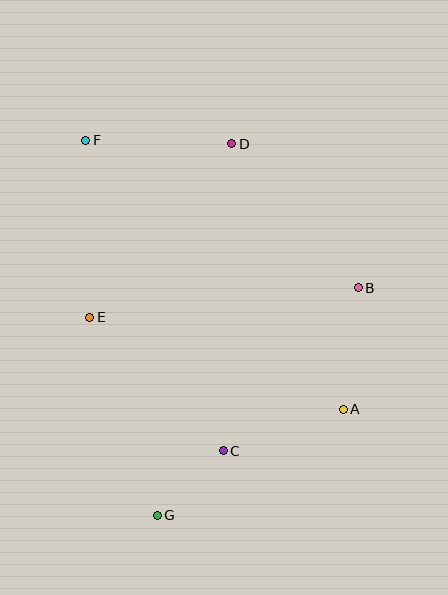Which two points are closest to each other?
Points C and G are closest to each other.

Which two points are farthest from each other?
Points F and G are farthest from each other.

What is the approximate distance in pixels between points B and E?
The distance between B and E is approximately 270 pixels.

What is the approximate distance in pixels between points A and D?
The distance between A and D is approximately 288 pixels.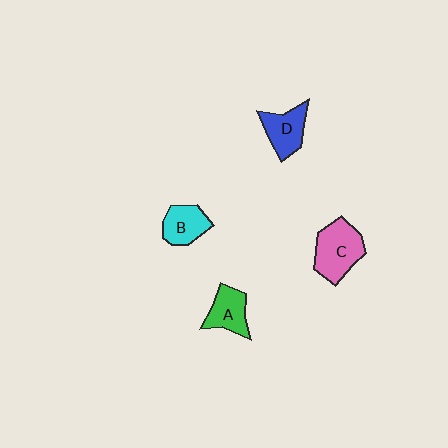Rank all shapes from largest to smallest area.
From largest to smallest: C (pink), D (blue), A (green), B (cyan).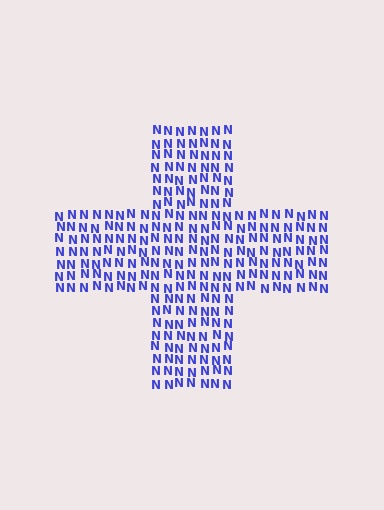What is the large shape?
The large shape is a cross.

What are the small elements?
The small elements are letter N's.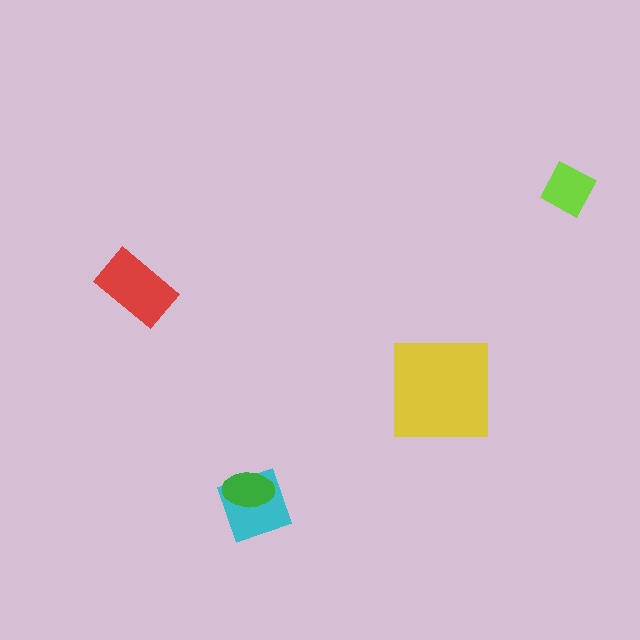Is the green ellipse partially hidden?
No, no other shape covers it.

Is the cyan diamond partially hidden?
Yes, it is partially covered by another shape.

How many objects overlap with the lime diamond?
0 objects overlap with the lime diamond.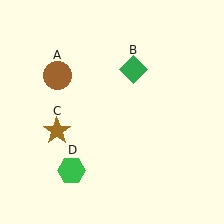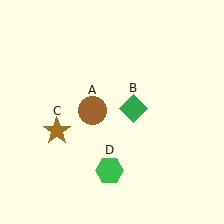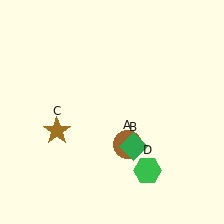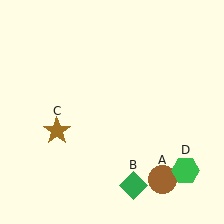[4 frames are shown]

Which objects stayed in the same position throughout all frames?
Brown star (object C) remained stationary.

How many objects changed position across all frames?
3 objects changed position: brown circle (object A), green diamond (object B), green hexagon (object D).